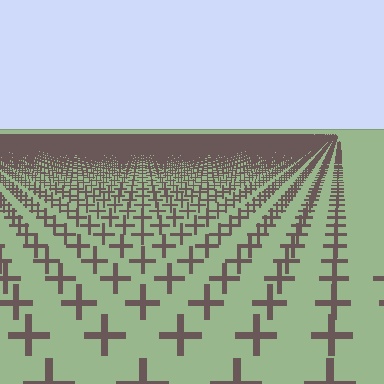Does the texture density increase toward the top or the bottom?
Density increases toward the top.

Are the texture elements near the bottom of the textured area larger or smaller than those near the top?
Larger. Near the bottom, elements are closer to the viewer and appear at a bigger on-screen size.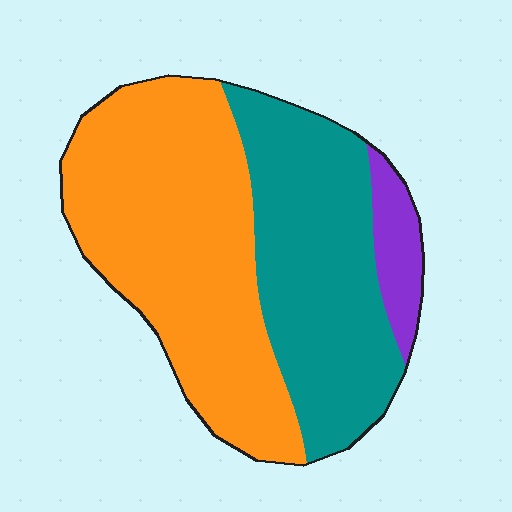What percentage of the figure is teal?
Teal covers about 40% of the figure.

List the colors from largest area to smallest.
From largest to smallest: orange, teal, purple.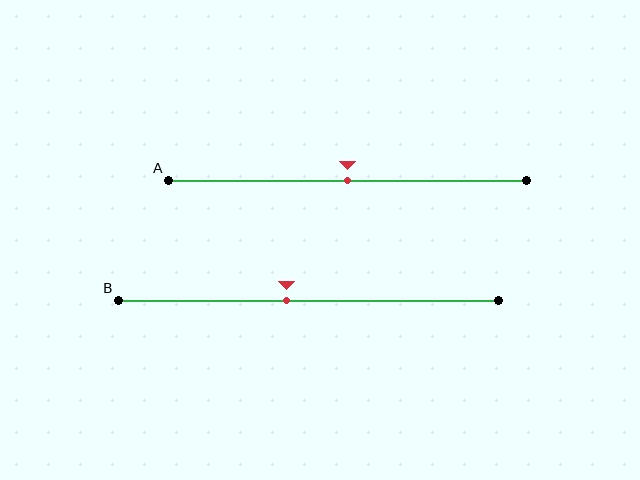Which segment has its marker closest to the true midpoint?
Segment A has its marker closest to the true midpoint.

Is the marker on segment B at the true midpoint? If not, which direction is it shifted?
No, the marker on segment B is shifted to the left by about 6% of the segment length.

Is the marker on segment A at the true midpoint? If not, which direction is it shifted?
Yes, the marker on segment A is at the true midpoint.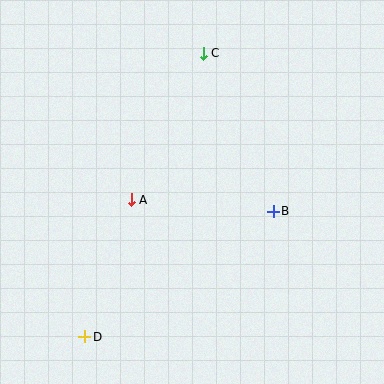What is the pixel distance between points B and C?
The distance between B and C is 173 pixels.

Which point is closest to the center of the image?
Point A at (131, 200) is closest to the center.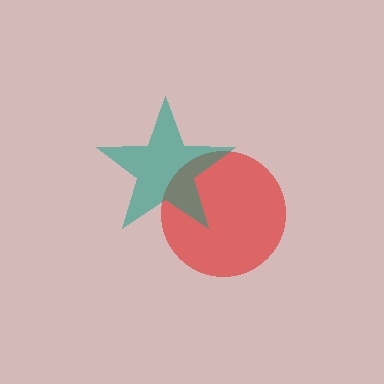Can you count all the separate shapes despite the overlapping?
Yes, there are 2 separate shapes.